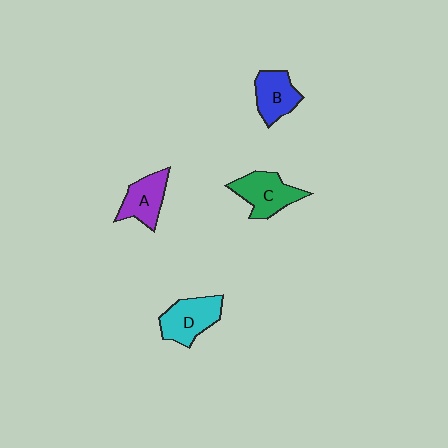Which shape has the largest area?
Shape C (green).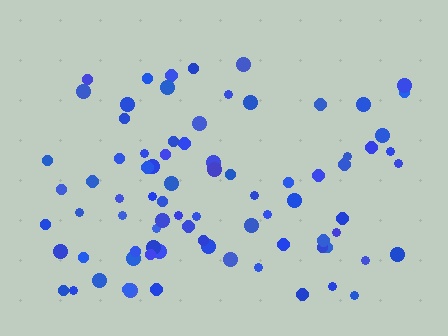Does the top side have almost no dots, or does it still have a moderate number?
Still a moderate number, just noticeably fewer than the bottom.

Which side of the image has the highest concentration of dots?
The bottom.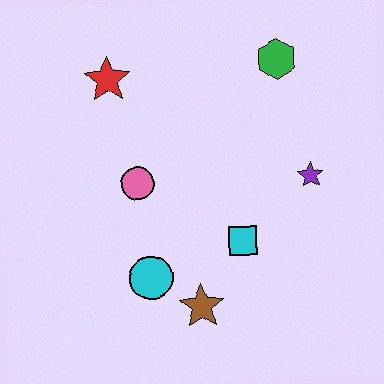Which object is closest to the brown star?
The cyan circle is closest to the brown star.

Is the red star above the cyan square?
Yes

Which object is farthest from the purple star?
The red star is farthest from the purple star.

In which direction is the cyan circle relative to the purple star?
The cyan circle is to the left of the purple star.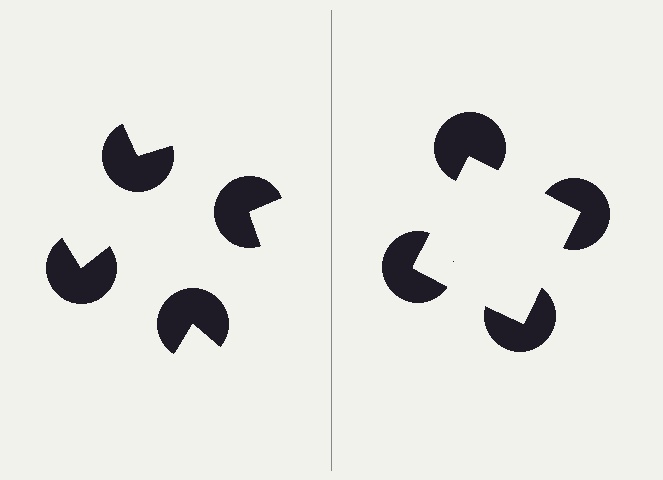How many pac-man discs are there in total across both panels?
8 — 4 on each side.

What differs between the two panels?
The pac-man discs are positioned identically on both sides; only the wedge orientations differ. On the right they align to a square; on the left they are misaligned.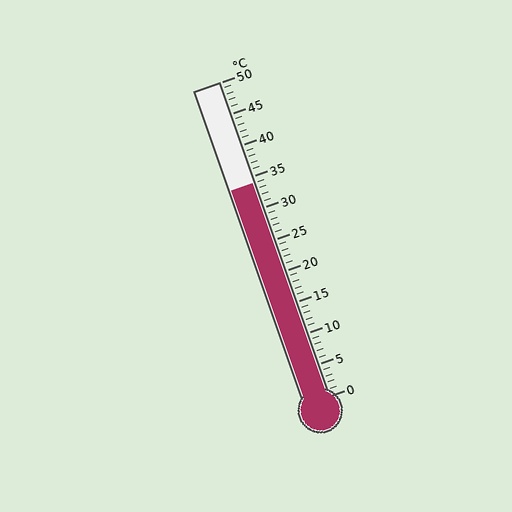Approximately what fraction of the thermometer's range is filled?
The thermometer is filled to approximately 70% of its range.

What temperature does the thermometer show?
The thermometer shows approximately 34°C.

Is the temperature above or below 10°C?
The temperature is above 10°C.